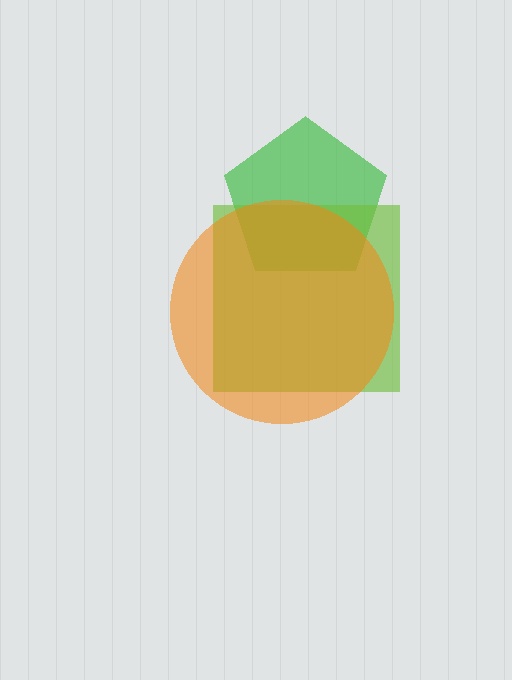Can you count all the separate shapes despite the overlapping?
Yes, there are 3 separate shapes.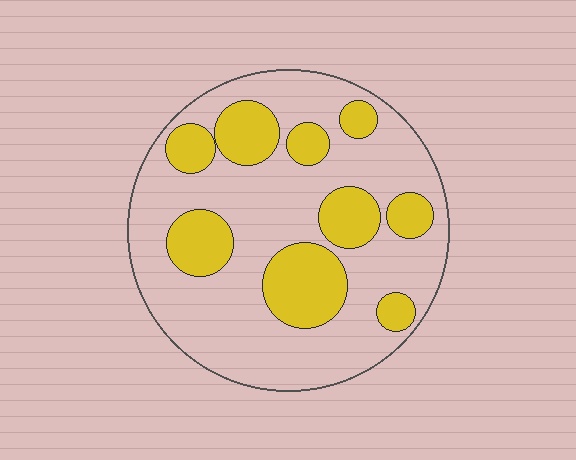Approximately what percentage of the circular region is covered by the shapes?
Approximately 30%.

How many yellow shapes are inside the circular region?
9.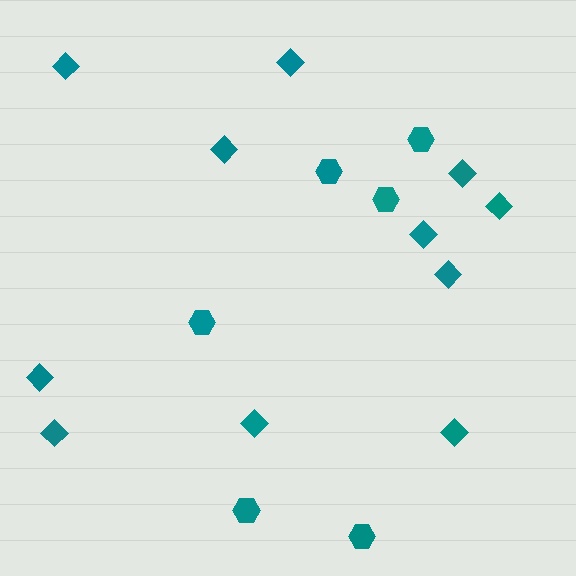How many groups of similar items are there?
There are 2 groups: one group of hexagons (6) and one group of diamonds (11).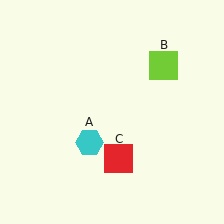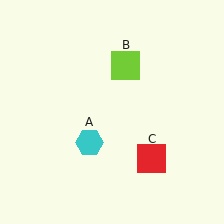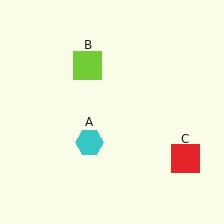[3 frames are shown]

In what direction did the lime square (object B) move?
The lime square (object B) moved left.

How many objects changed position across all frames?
2 objects changed position: lime square (object B), red square (object C).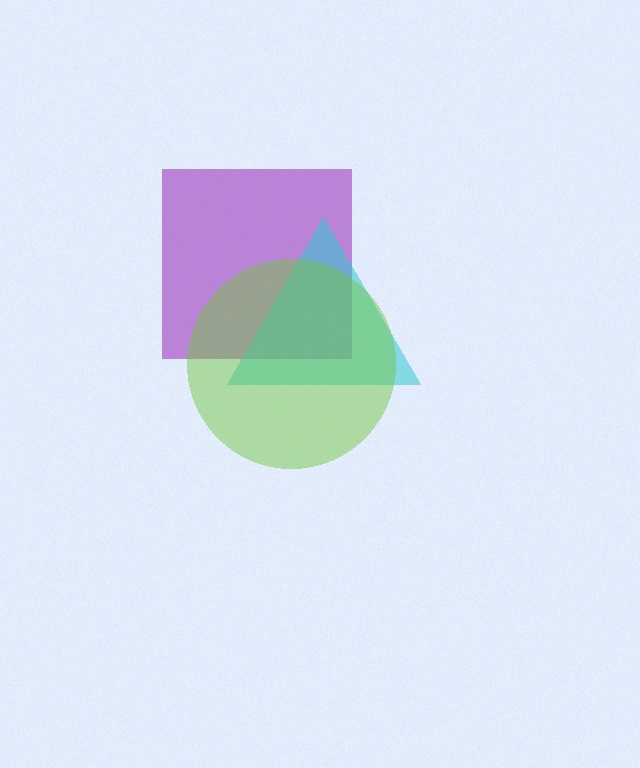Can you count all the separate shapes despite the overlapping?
Yes, there are 3 separate shapes.